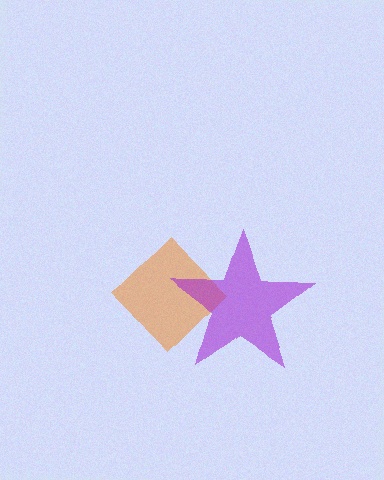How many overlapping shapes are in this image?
There are 2 overlapping shapes in the image.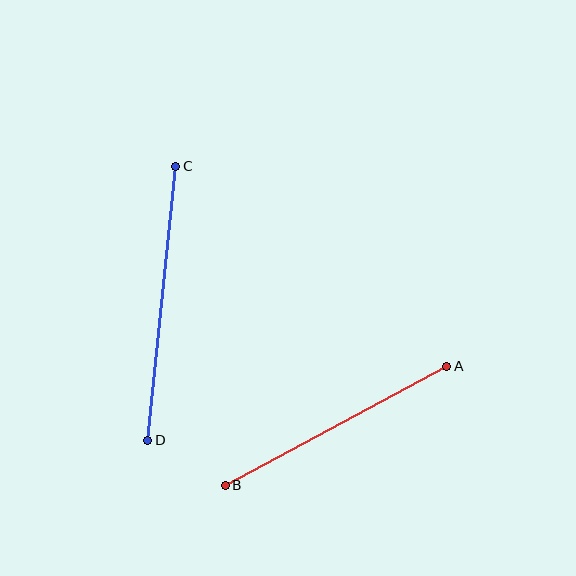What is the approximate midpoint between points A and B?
The midpoint is at approximately (336, 426) pixels.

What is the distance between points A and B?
The distance is approximately 252 pixels.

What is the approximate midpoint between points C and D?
The midpoint is at approximately (162, 303) pixels.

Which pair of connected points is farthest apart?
Points C and D are farthest apart.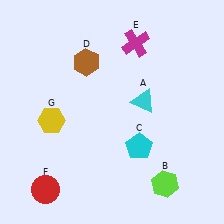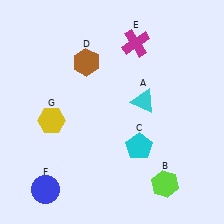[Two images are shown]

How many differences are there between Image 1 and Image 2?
There is 1 difference between the two images.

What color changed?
The circle (F) changed from red in Image 1 to blue in Image 2.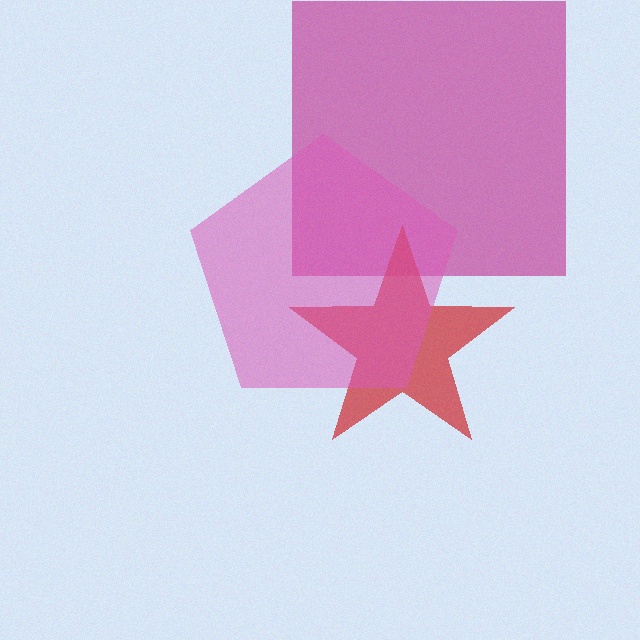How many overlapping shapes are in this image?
There are 3 overlapping shapes in the image.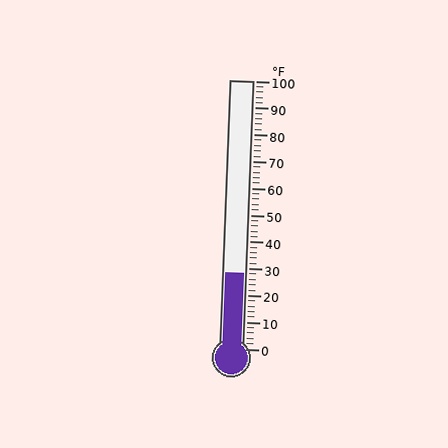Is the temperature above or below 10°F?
The temperature is above 10°F.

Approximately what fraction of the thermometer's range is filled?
The thermometer is filled to approximately 30% of its range.